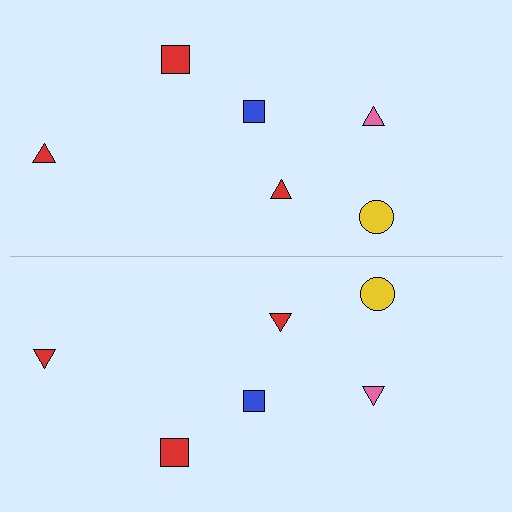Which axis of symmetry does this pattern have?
The pattern has a horizontal axis of symmetry running through the center of the image.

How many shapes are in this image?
There are 12 shapes in this image.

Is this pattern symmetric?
Yes, this pattern has bilateral (reflection) symmetry.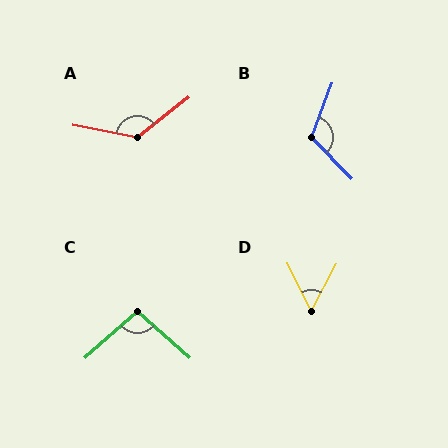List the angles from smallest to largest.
D (54°), C (97°), B (115°), A (131°).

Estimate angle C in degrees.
Approximately 97 degrees.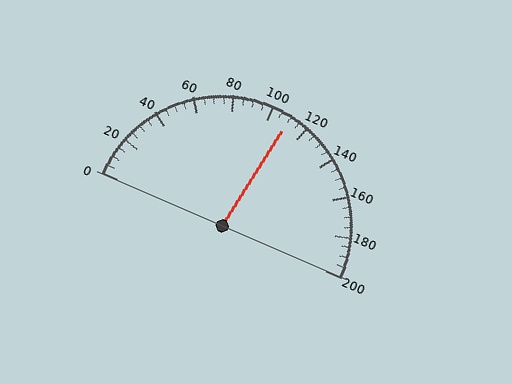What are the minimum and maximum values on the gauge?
The gauge ranges from 0 to 200.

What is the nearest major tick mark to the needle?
The nearest major tick mark is 120.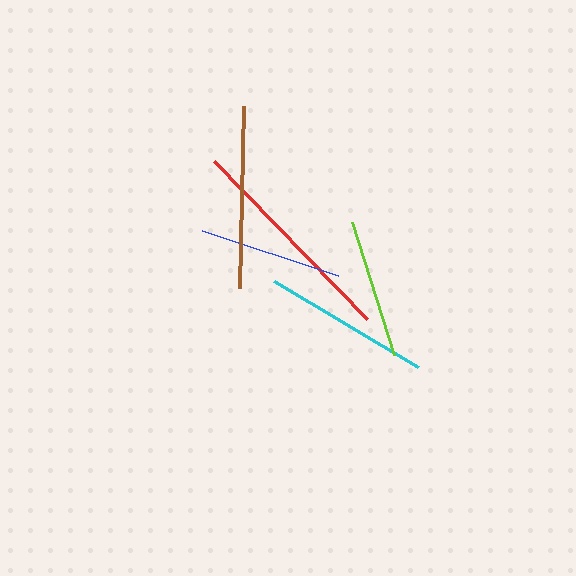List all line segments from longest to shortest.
From longest to shortest: red, brown, cyan, blue, lime.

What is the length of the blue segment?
The blue segment is approximately 143 pixels long.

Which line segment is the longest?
The red line is the longest at approximately 219 pixels.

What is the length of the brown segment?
The brown segment is approximately 182 pixels long.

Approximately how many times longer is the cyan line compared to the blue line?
The cyan line is approximately 1.2 times the length of the blue line.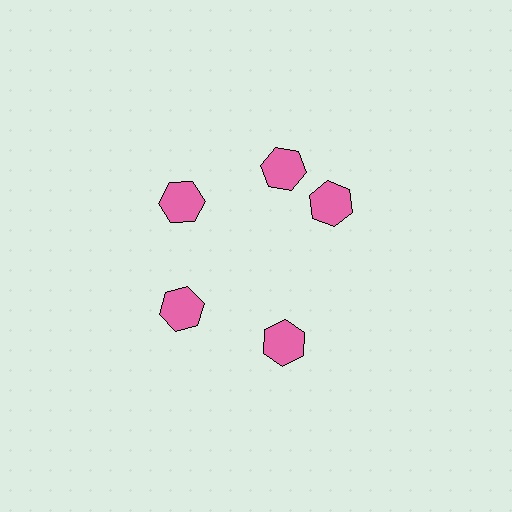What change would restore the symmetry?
The symmetry would be restored by rotating it back into even spacing with its neighbors so that all 5 hexagons sit at equal angles and equal distance from the center.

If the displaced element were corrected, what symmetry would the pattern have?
It would have 5-fold rotational symmetry — the pattern would map onto itself every 72 degrees.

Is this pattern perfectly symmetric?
No. The 5 pink hexagons are arranged in a ring, but one element near the 3 o'clock position is rotated out of alignment along the ring, breaking the 5-fold rotational symmetry.